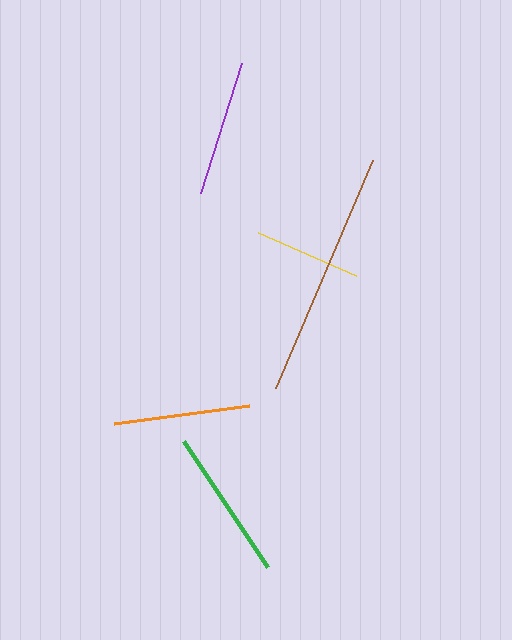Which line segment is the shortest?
The yellow line is the shortest at approximately 107 pixels.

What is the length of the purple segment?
The purple segment is approximately 136 pixels long.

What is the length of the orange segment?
The orange segment is approximately 136 pixels long.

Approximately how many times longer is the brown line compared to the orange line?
The brown line is approximately 1.8 times the length of the orange line.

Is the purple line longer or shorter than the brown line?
The brown line is longer than the purple line.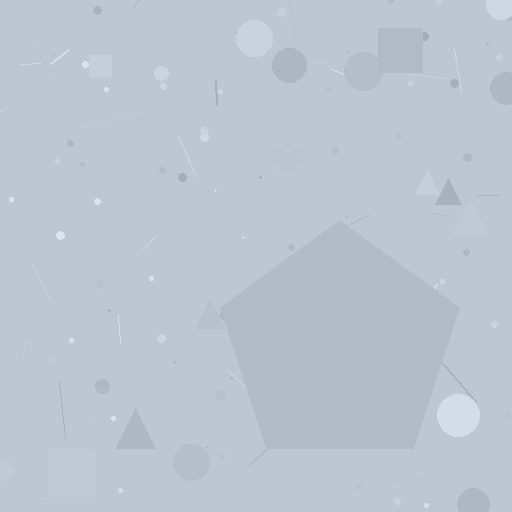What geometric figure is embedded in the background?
A pentagon is embedded in the background.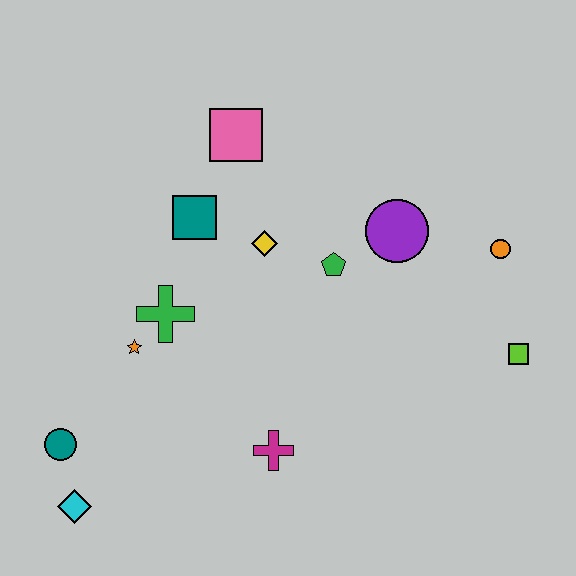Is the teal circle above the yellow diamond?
No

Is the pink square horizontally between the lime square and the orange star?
Yes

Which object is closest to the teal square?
The yellow diamond is closest to the teal square.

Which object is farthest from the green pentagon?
The cyan diamond is farthest from the green pentagon.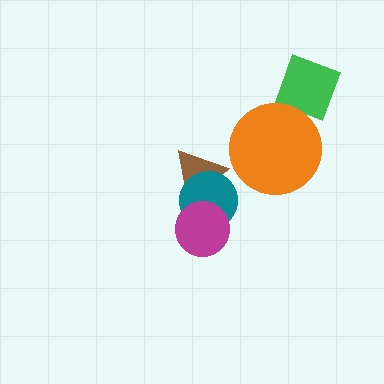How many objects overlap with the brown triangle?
1 object overlaps with the brown triangle.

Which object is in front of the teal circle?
The magenta circle is in front of the teal circle.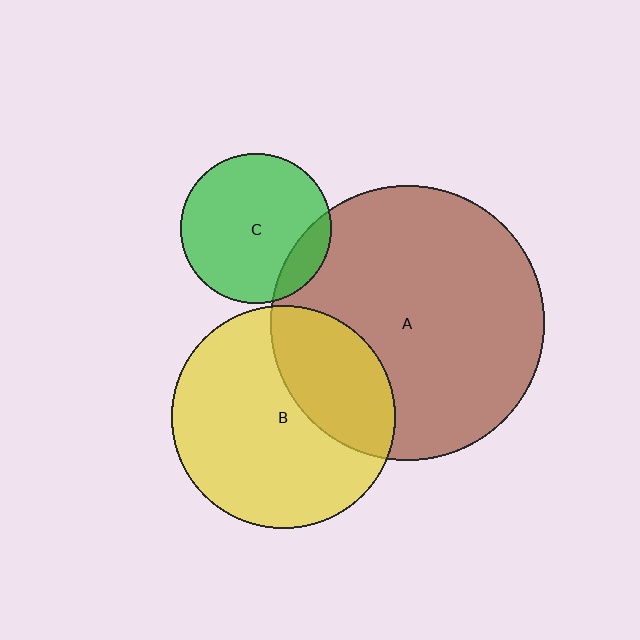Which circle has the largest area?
Circle A (brown).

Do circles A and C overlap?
Yes.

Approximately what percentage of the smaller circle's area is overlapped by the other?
Approximately 15%.